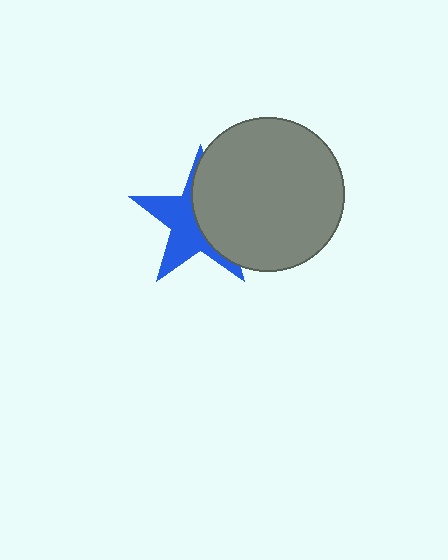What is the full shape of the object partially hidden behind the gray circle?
The partially hidden object is a blue star.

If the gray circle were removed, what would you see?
You would see the complete blue star.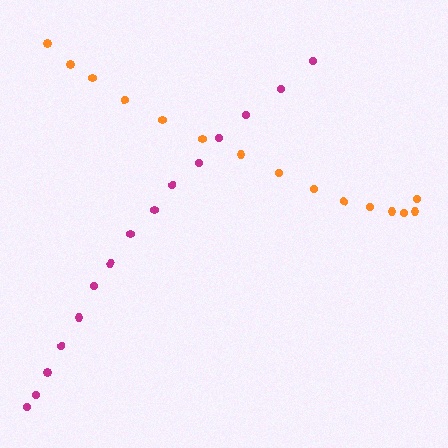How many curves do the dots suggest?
There are 2 distinct paths.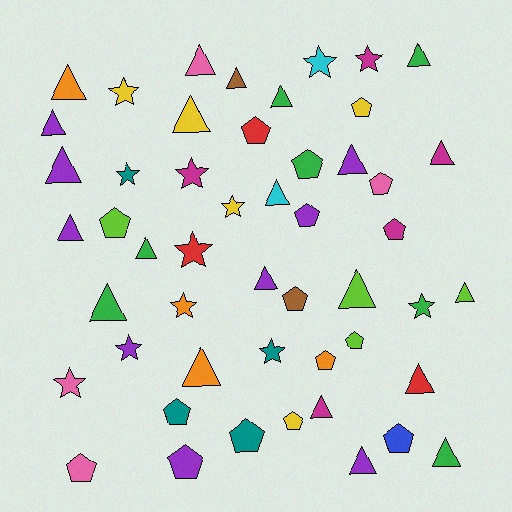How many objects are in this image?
There are 50 objects.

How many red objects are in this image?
There are 3 red objects.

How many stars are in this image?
There are 12 stars.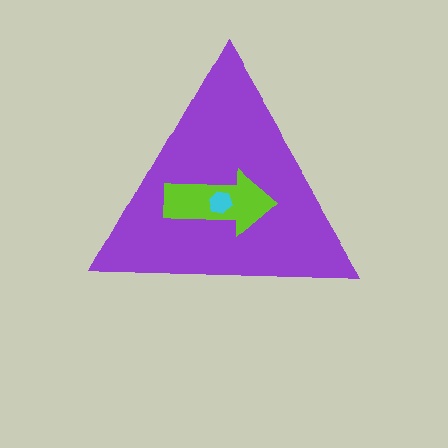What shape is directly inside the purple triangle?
The lime arrow.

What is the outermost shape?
The purple triangle.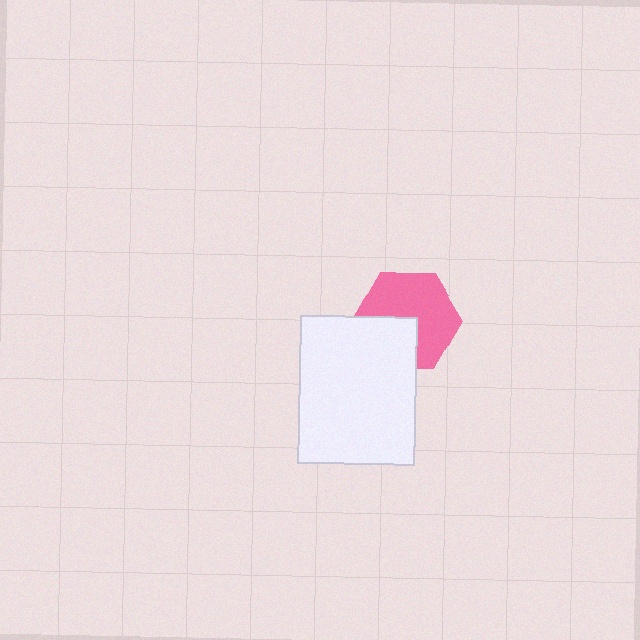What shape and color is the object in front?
The object in front is a white rectangle.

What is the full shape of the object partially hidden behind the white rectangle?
The partially hidden object is a pink hexagon.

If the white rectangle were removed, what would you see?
You would see the complete pink hexagon.